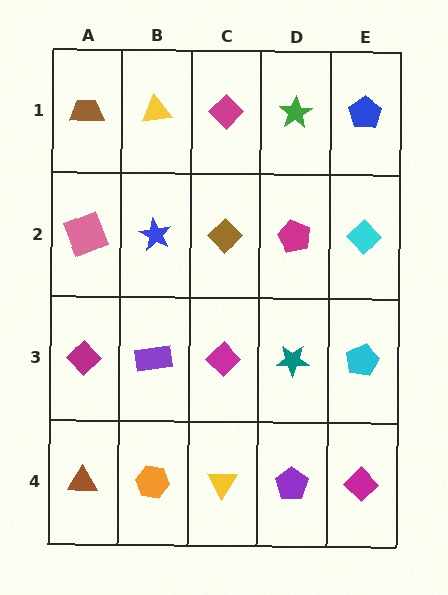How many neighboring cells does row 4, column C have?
3.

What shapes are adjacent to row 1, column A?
A pink square (row 2, column A), a yellow triangle (row 1, column B).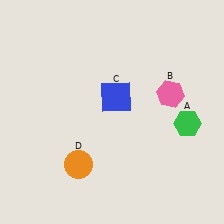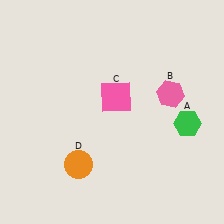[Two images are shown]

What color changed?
The square (C) changed from blue in Image 1 to pink in Image 2.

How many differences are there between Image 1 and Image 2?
There is 1 difference between the two images.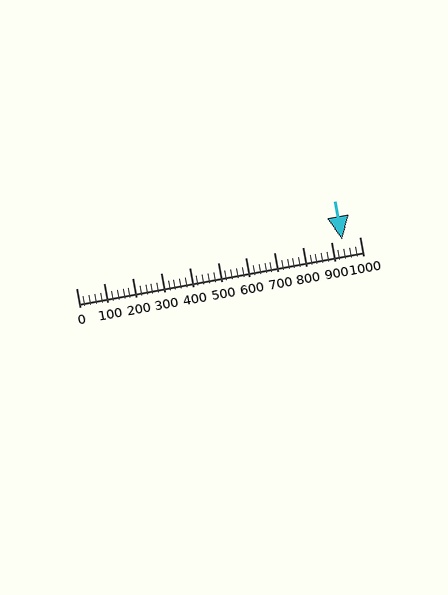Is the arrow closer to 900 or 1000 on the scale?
The arrow is closer to 900.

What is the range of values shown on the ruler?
The ruler shows values from 0 to 1000.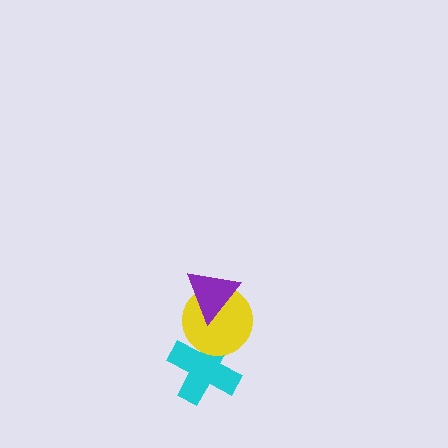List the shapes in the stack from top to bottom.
From top to bottom: the purple triangle, the yellow circle, the cyan cross.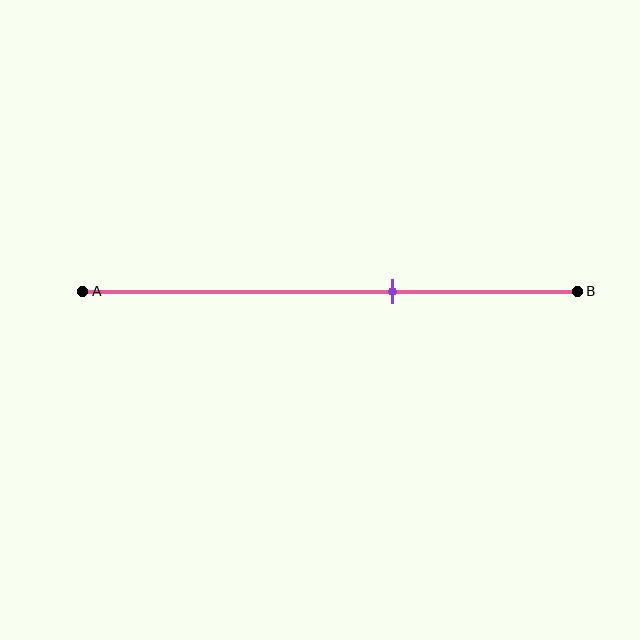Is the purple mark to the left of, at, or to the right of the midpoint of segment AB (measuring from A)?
The purple mark is to the right of the midpoint of segment AB.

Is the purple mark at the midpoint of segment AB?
No, the mark is at about 65% from A, not at the 50% midpoint.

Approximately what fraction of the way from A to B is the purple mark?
The purple mark is approximately 65% of the way from A to B.